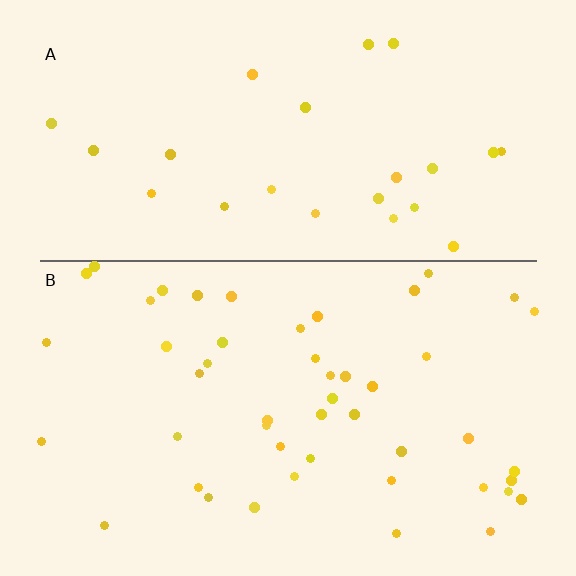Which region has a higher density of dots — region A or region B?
B (the bottom).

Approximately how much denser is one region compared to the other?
Approximately 1.9× — region B over region A.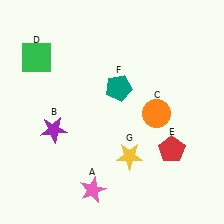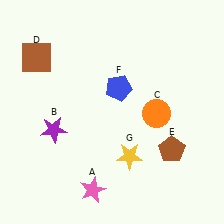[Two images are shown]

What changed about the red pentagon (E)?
In Image 1, E is red. In Image 2, it changed to brown.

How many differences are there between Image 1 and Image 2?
There are 3 differences between the two images.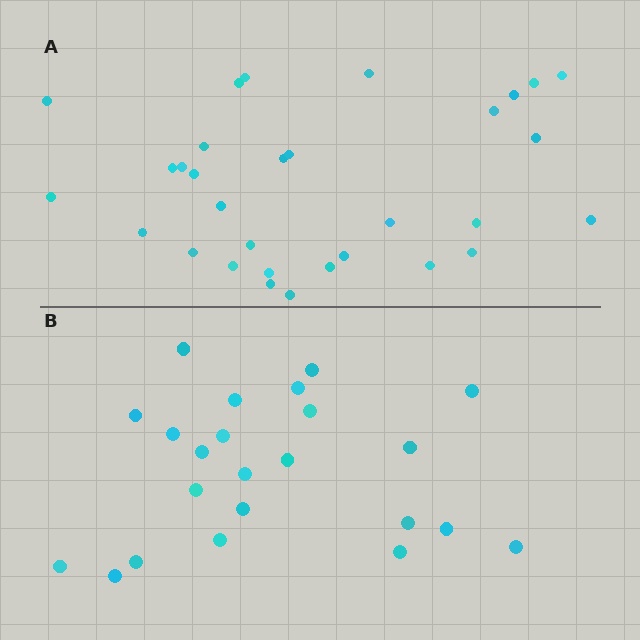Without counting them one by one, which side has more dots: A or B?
Region A (the top region) has more dots.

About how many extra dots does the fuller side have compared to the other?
Region A has roughly 8 or so more dots than region B.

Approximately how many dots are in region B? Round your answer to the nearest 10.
About 20 dots. (The exact count is 23, which rounds to 20.)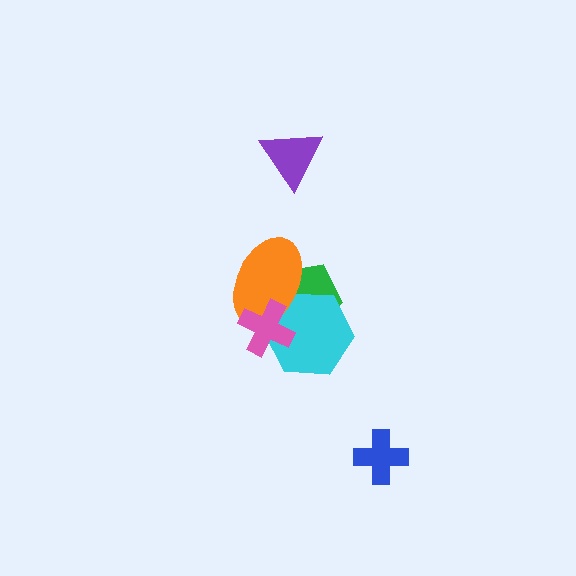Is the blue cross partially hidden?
No, no other shape covers it.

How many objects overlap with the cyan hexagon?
3 objects overlap with the cyan hexagon.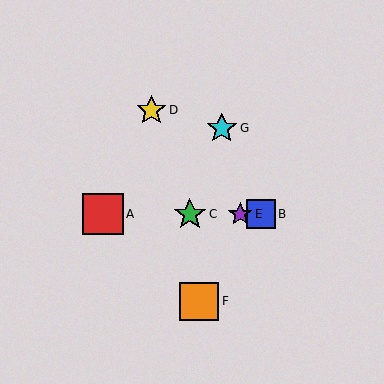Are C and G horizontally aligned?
No, C is at y≈214 and G is at y≈128.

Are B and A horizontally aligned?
Yes, both are at y≈214.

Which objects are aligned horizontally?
Objects A, B, C, E are aligned horizontally.